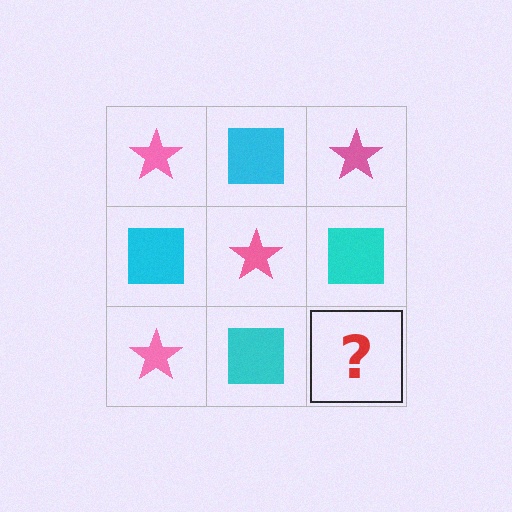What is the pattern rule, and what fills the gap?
The rule is that it alternates pink star and cyan square in a checkerboard pattern. The gap should be filled with a pink star.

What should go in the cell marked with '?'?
The missing cell should contain a pink star.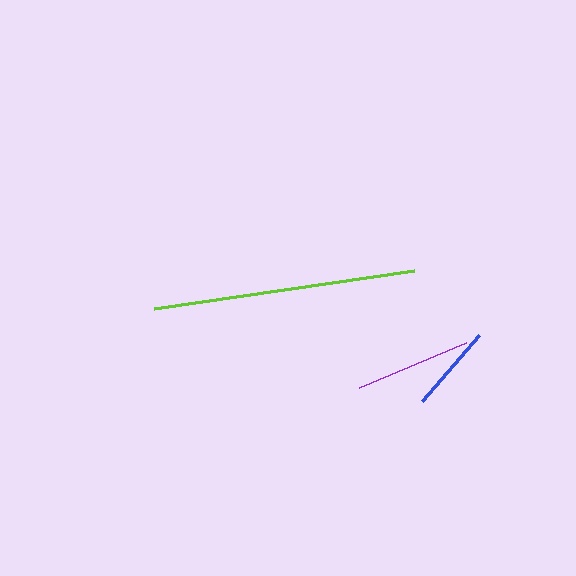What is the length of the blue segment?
The blue segment is approximately 87 pixels long.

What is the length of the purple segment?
The purple segment is approximately 116 pixels long.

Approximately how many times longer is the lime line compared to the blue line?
The lime line is approximately 3.0 times the length of the blue line.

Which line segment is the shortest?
The blue line is the shortest at approximately 87 pixels.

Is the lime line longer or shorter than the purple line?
The lime line is longer than the purple line.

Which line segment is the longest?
The lime line is the longest at approximately 263 pixels.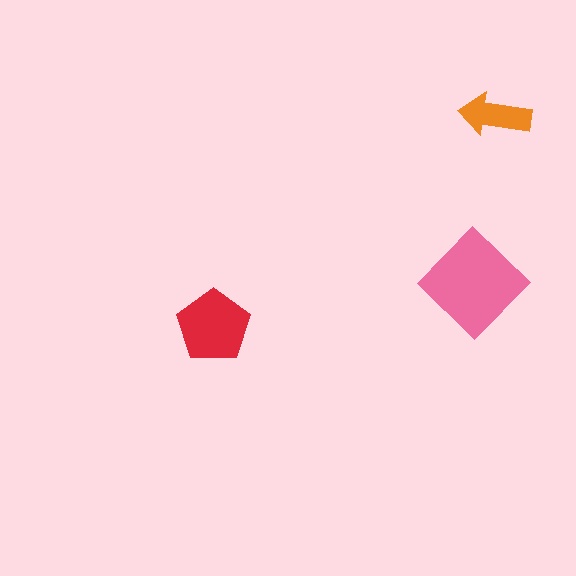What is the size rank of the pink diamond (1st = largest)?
1st.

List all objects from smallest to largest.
The orange arrow, the red pentagon, the pink diamond.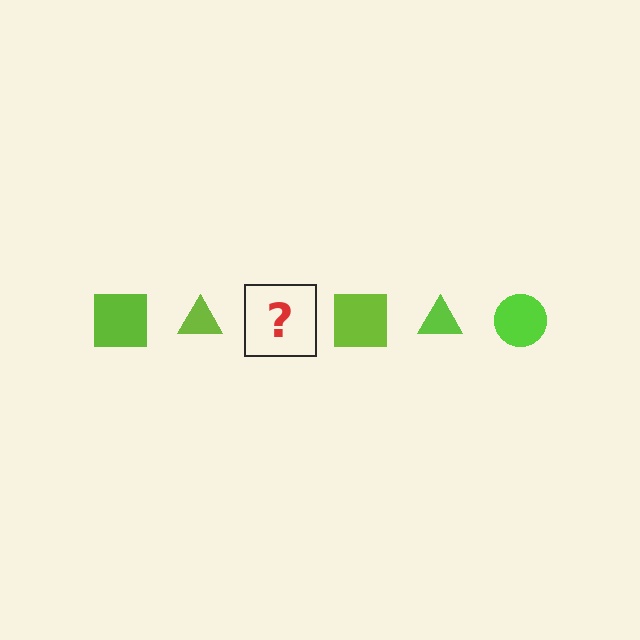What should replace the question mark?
The question mark should be replaced with a lime circle.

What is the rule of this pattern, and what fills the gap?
The rule is that the pattern cycles through square, triangle, circle shapes in lime. The gap should be filled with a lime circle.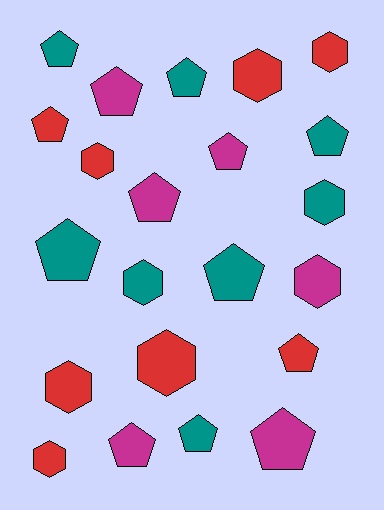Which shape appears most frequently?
Pentagon, with 13 objects.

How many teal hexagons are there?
There are 2 teal hexagons.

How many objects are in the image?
There are 22 objects.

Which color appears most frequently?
Teal, with 8 objects.